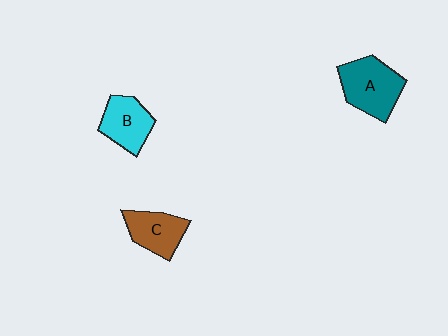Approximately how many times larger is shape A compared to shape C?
Approximately 1.3 times.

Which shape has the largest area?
Shape A (teal).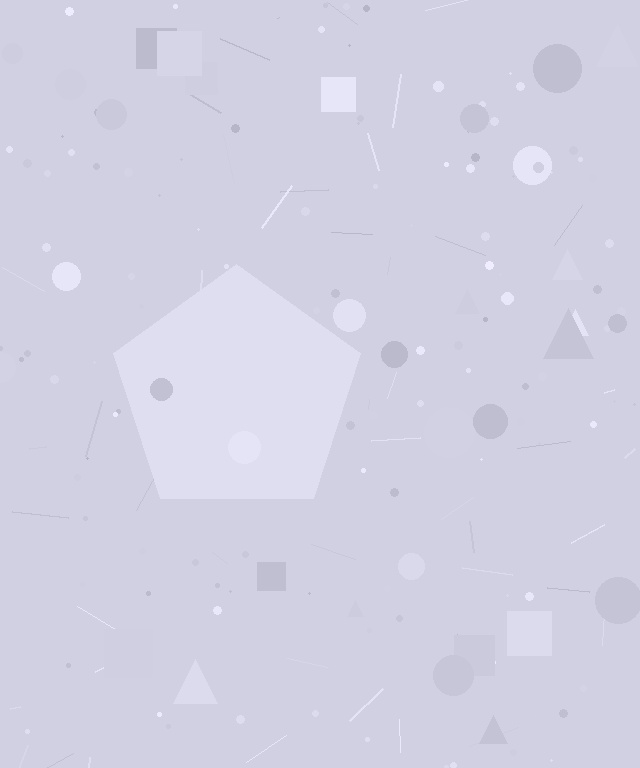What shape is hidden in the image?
A pentagon is hidden in the image.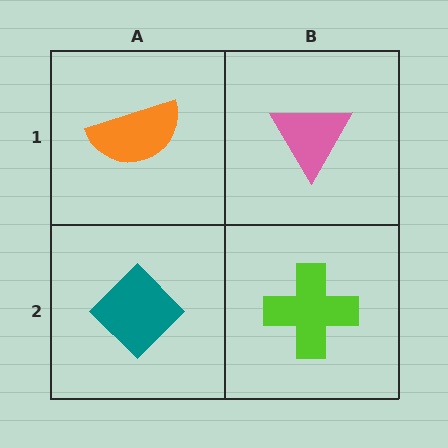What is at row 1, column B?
A pink triangle.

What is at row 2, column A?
A teal diamond.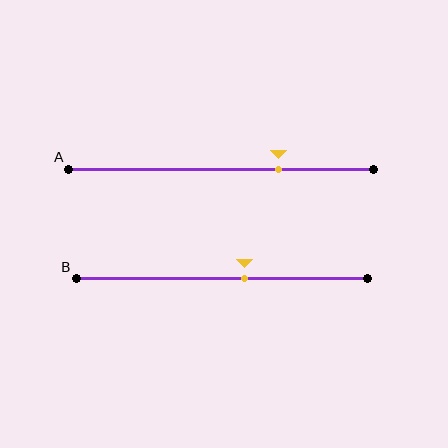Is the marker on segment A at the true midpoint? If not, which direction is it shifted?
No, the marker on segment A is shifted to the right by about 19% of the segment length.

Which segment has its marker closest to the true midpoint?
Segment B has its marker closest to the true midpoint.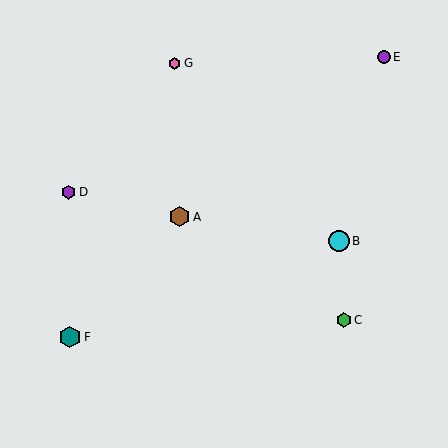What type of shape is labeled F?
Shape F is a teal hexagon.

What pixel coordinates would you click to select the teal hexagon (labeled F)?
Click at (70, 337) to select the teal hexagon F.